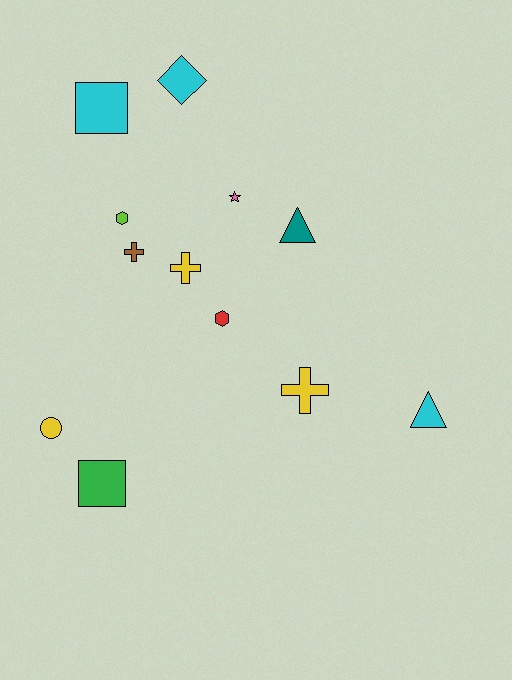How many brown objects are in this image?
There is 1 brown object.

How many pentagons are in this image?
There are no pentagons.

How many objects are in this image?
There are 12 objects.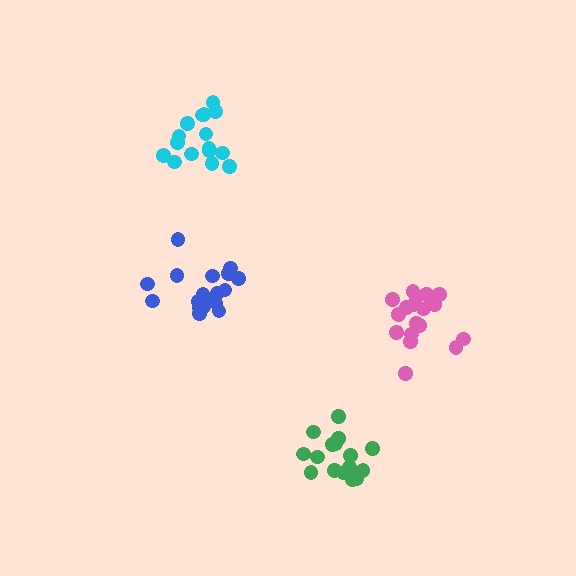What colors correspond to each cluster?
The clusters are colored: blue, pink, green, cyan.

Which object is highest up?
The cyan cluster is topmost.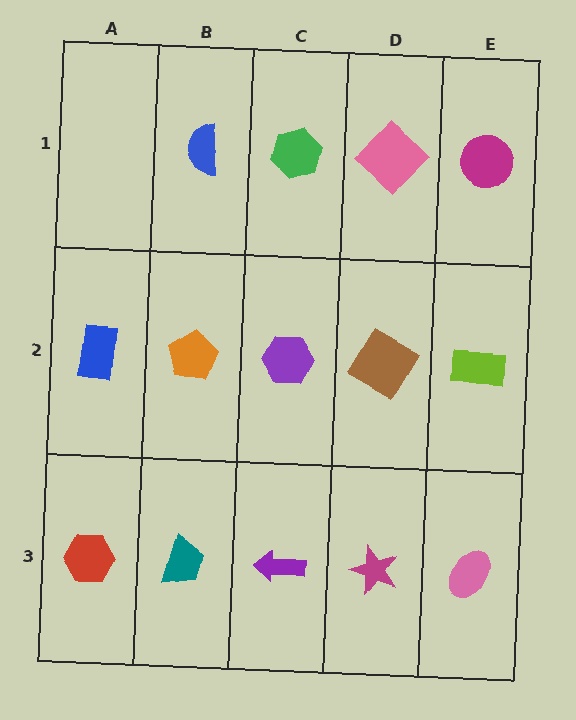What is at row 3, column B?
A teal trapezoid.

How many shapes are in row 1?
4 shapes.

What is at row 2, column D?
A brown diamond.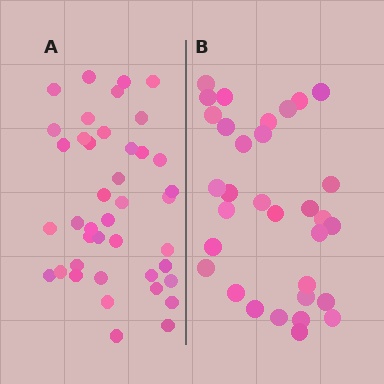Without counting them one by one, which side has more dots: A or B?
Region A (the left region) has more dots.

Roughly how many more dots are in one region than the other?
Region A has roughly 8 or so more dots than region B.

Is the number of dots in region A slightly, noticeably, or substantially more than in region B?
Region A has noticeably more, but not dramatically so. The ratio is roughly 1.3 to 1.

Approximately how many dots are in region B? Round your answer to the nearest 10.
About 30 dots. (The exact count is 32, which rounds to 30.)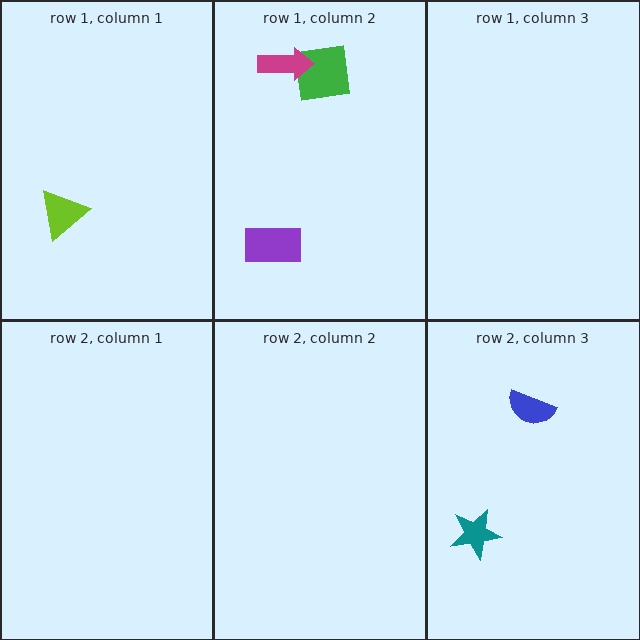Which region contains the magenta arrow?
The row 1, column 2 region.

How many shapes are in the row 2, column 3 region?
2.